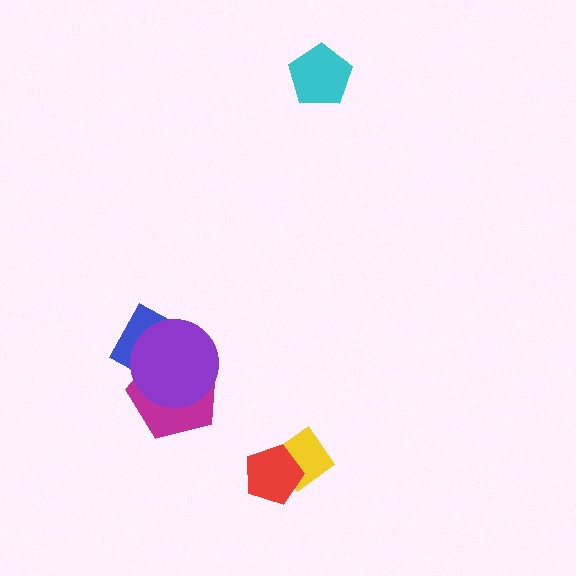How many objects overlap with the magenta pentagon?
2 objects overlap with the magenta pentagon.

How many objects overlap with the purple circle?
2 objects overlap with the purple circle.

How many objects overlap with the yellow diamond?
1 object overlaps with the yellow diamond.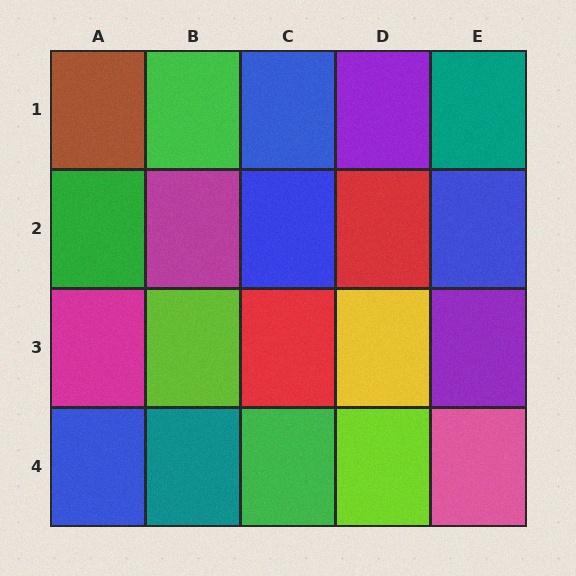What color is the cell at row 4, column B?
Teal.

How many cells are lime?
2 cells are lime.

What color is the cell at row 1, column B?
Green.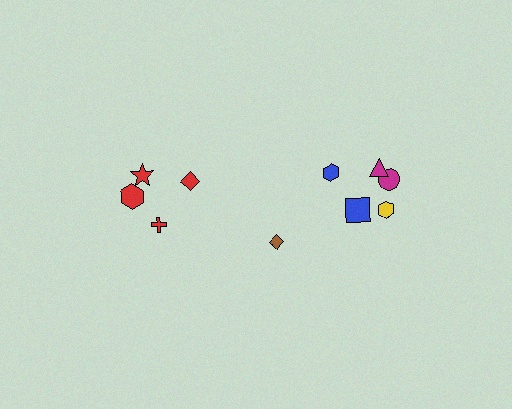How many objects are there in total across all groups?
There are 10 objects.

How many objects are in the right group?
There are 6 objects.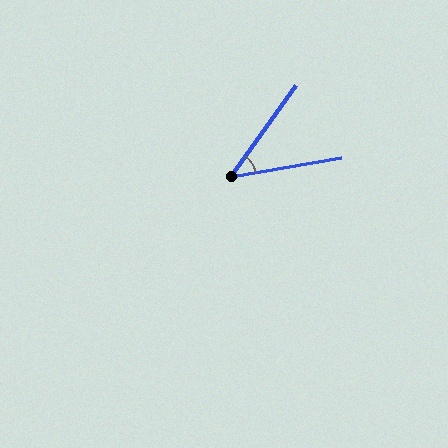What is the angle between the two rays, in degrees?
Approximately 44 degrees.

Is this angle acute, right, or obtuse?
It is acute.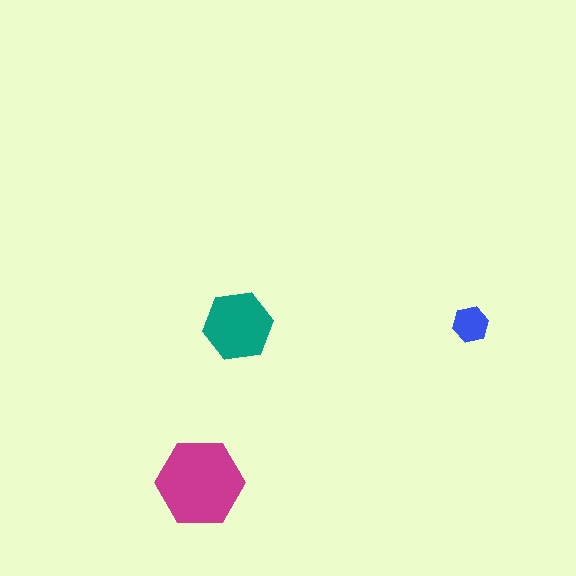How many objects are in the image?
There are 3 objects in the image.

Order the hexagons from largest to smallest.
the magenta one, the teal one, the blue one.